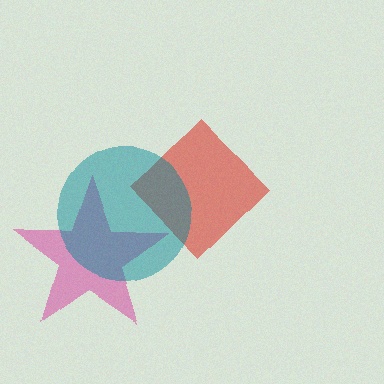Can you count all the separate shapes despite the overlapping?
Yes, there are 3 separate shapes.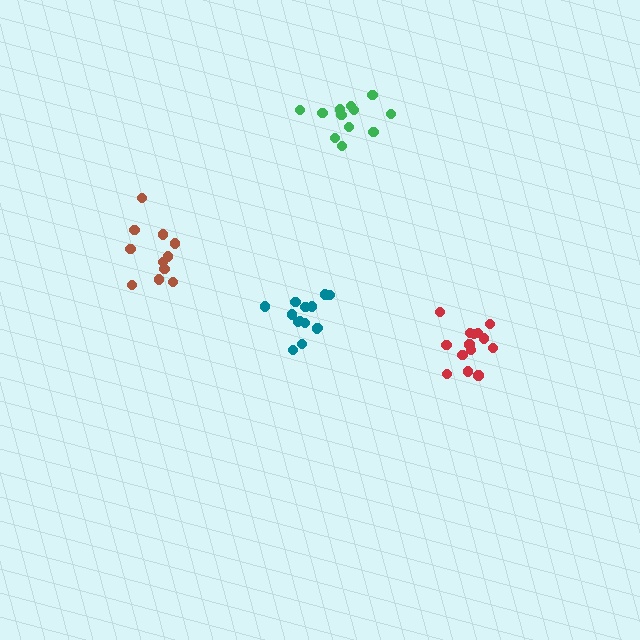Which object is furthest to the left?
The brown cluster is leftmost.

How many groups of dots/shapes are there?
There are 4 groups.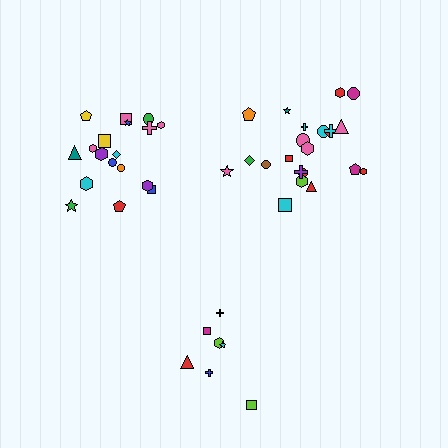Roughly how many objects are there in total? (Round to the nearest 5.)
Roughly 45 objects in total.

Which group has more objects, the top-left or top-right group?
The top-right group.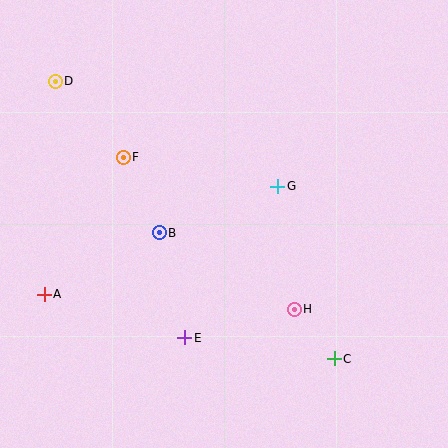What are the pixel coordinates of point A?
Point A is at (44, 294).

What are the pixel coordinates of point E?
Point E is at (185, 338).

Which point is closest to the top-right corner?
Point G is closest to the top-right corner.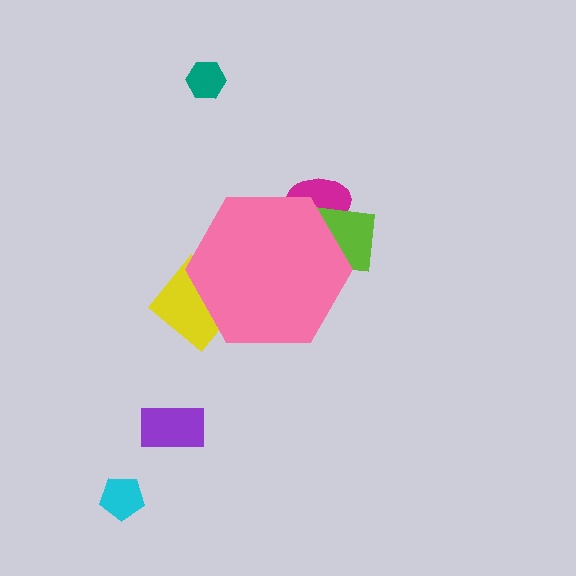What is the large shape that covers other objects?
A pink hexagon.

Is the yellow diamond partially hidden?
Yes, the yellow diamond is partially hidden behind the pink hexagon.